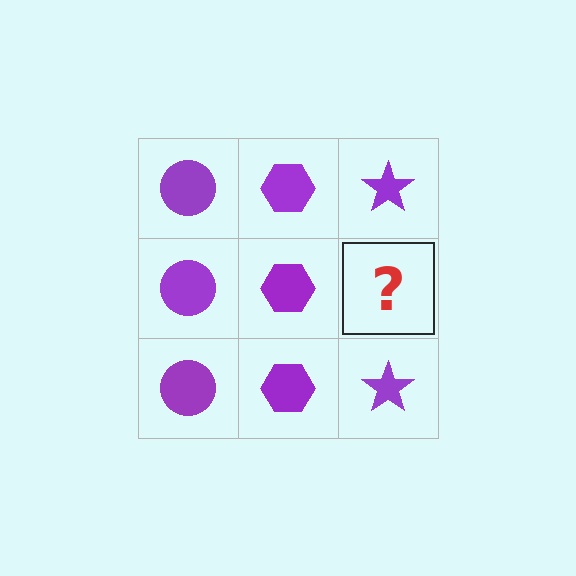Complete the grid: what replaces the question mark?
The question mark should be replaced with a purple star.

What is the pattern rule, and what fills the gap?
The rule is that each column has a consistent shape. The gap should be filled with a purple star.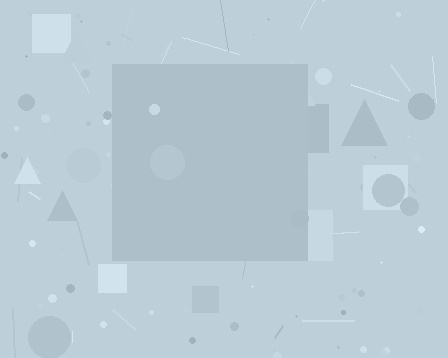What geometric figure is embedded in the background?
A square is embedded in the background.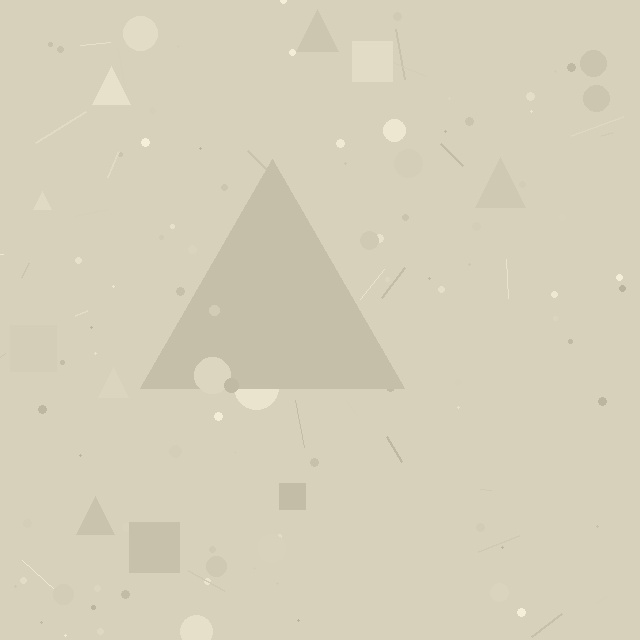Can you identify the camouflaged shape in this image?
The camouflaged shape is a triangle.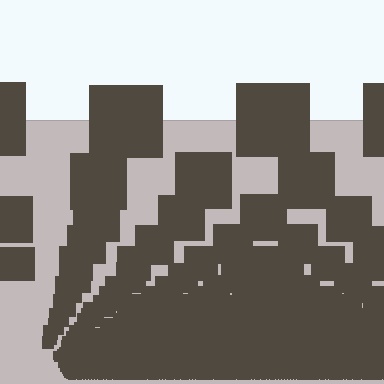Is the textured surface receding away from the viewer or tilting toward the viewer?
The surface appears to tilt toward the viewer. Texture elements get larger and sparser toward the top.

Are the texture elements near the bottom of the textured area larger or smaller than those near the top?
Smaller. The gradient is inverted — elements near the bottom are smaller and denser.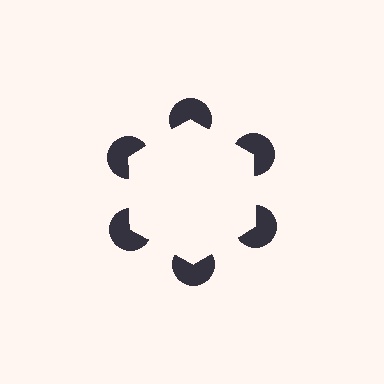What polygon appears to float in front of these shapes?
An illusory hexagon — its edges are inferred from the aligned wedge cuts in the pac-man discs, not physically drawn.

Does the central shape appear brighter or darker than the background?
It typically appears slightly brighter than the background, even though no actual brightness change is drawn.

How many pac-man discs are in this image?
There are 6 — one at each vertex of the illusory hexagon.